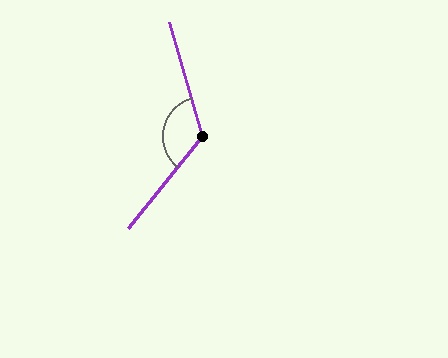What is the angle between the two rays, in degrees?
Approximately 125 degrees.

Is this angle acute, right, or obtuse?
It is obtuse.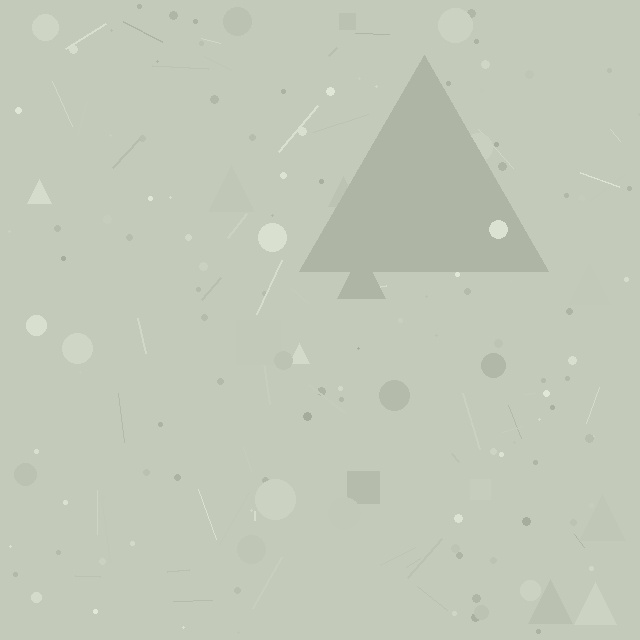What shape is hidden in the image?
A triangle is hidden in the image.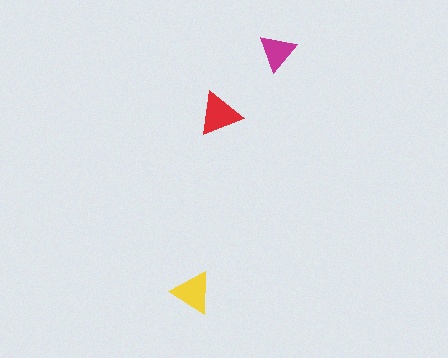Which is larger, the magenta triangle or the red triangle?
The red one.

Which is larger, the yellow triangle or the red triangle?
The red one.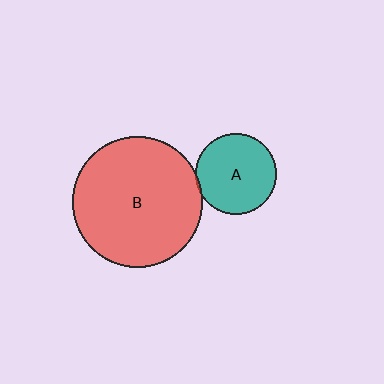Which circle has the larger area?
Circle B (red).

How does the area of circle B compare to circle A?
Approximately 2.6 times.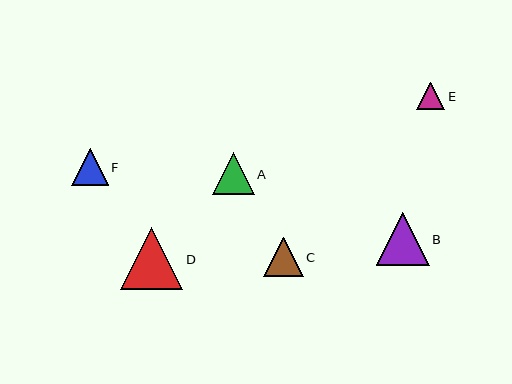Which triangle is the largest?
Triangle D is the largest with a size of approximately 62 pixels.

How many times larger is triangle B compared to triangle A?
Triangle B is approximately 1.3 times the size of triangle A.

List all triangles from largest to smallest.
From largest to smallest: D, B, A, C, F, E.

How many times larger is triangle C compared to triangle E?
Triangle C is approximately 1.4 times the size of triangle E.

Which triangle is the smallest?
Triangle E is the smallest with a size of approximately 28 pixels.